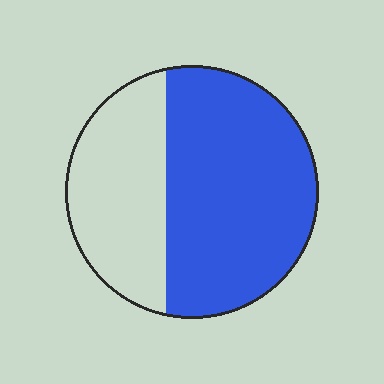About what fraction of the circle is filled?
About five eighths (5/8).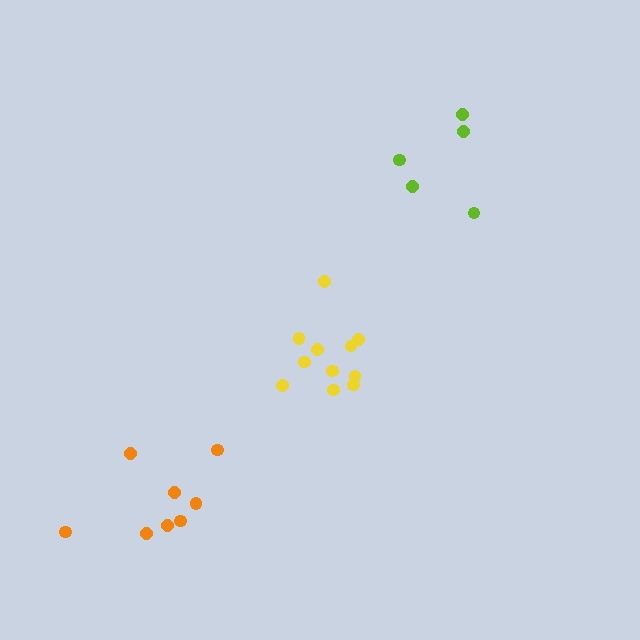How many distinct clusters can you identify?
There are 3 distinct clusters.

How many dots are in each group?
Group 1: 11 dots, Group 2: 5 dots, Group 3: 8 dots (24 total).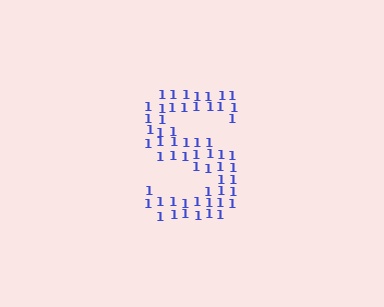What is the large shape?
The large shape is the letter S.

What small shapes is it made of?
It is made of small digit 1's.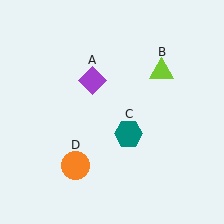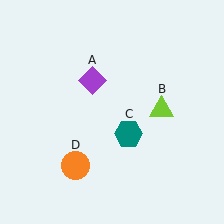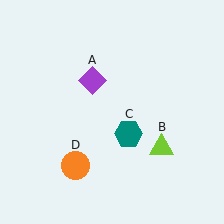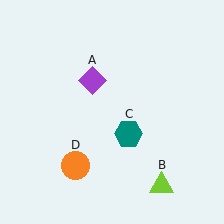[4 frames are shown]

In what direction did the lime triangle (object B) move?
The lime triangle (object B) moved down.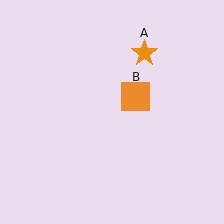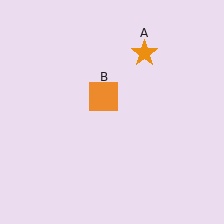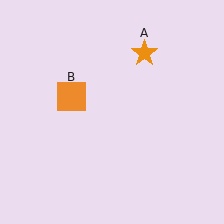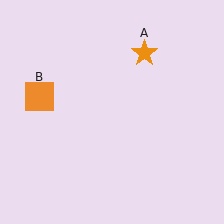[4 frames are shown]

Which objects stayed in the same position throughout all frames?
Orange star (object A) remained stationary.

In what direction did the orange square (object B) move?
The orange square (object B) moved left.